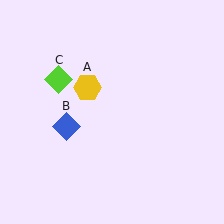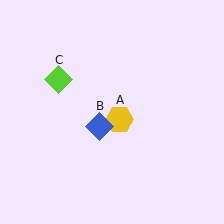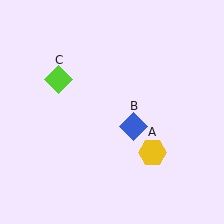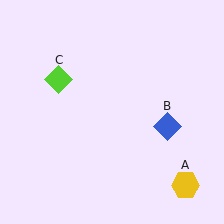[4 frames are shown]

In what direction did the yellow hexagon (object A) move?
The yellow hexagon (object A) moved down and to the right.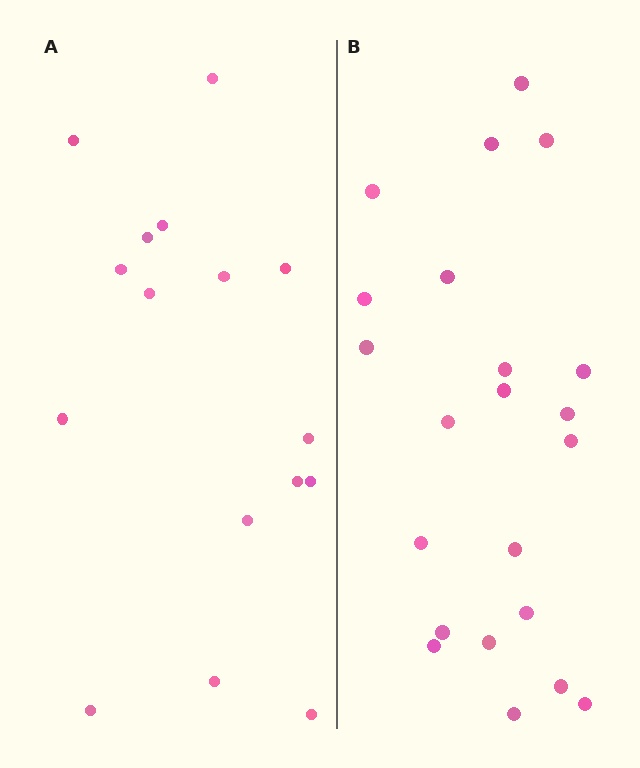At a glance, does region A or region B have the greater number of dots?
Region B (the right region) has more dots.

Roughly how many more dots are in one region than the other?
Region B has about 6 more dots than region A.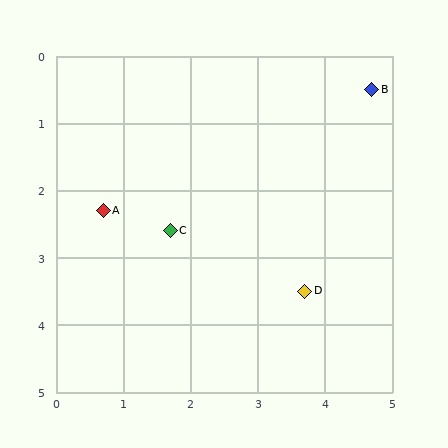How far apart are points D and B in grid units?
Points D and B are about 3.2 grid units apart.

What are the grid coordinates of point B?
Point B is at approximately (4.7, 0.5).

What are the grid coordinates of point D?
Point D is at approximately (3.7, 3.5).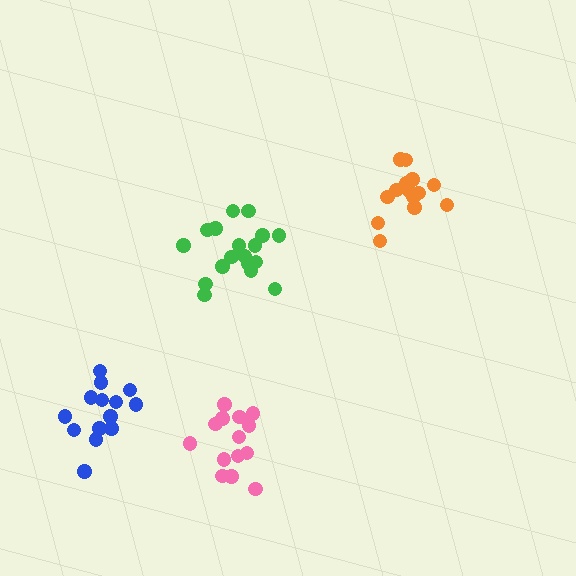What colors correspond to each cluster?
The clusters are colored: orange, green, pink, blue.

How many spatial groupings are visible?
There are 4 spatial groupings.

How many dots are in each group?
Group 1: 14 dots, Group 2: 18 dots, Group 3: 14 dots, Group 4: 14 dots (60 total).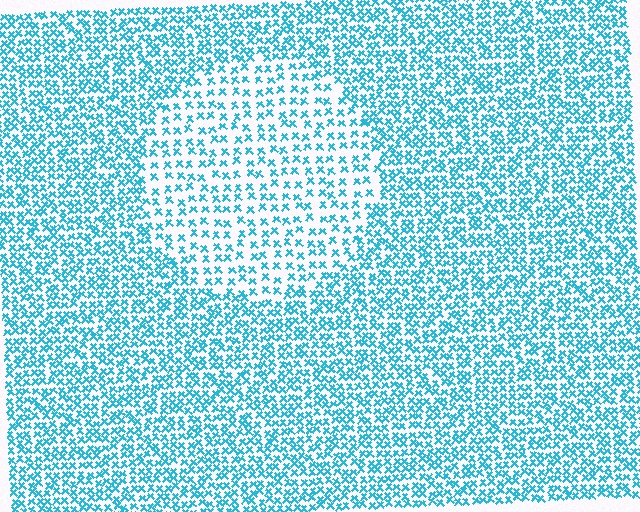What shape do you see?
I see a circle.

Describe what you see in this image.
The image contains small cyan elements arranged at two different densities. A circle-shaped region is visible where the elements are less densely packed than the surrounding area.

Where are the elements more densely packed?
The elements are more densely packed outside the circle boundary.